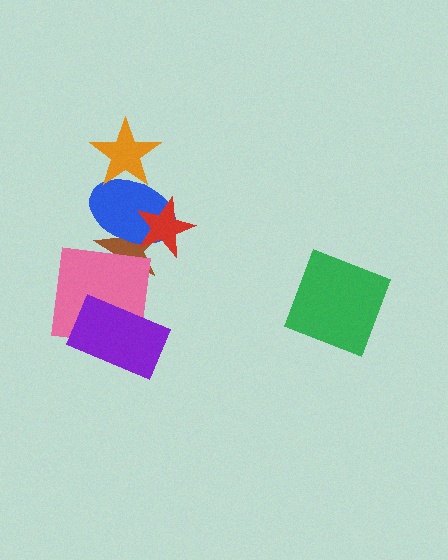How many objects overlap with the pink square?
2 objects overlap with the pink square.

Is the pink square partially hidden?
Yes, it is partially covered by another shape.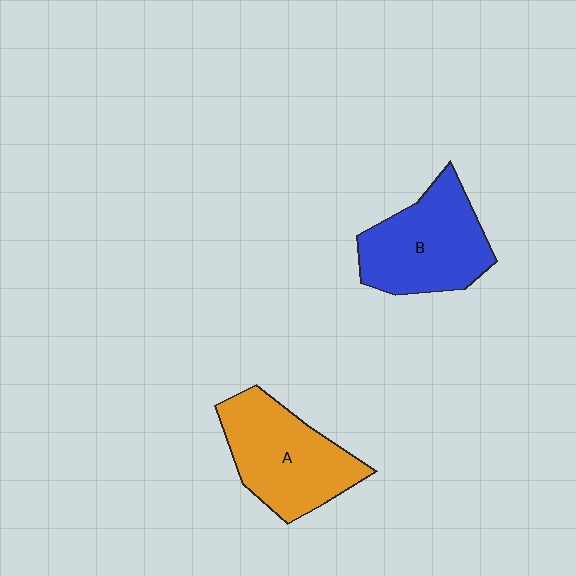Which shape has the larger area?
Shape A (orange).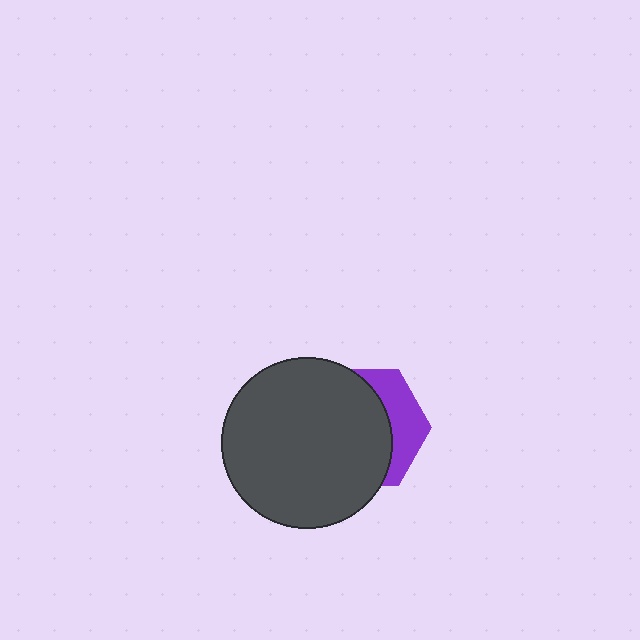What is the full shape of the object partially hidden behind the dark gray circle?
The partially hidden object is a purple hexagon.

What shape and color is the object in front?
The object in front is a dark gray circle.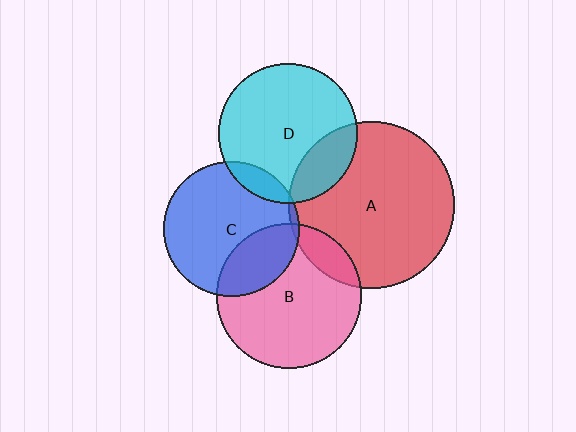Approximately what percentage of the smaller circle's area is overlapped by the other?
Approximately 5%.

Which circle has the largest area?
Circle A (red).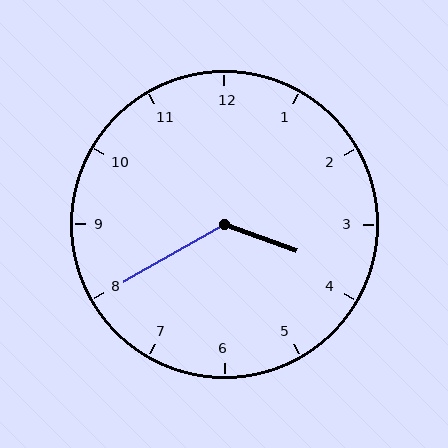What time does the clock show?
3:40.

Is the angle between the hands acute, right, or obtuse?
It is obtuse.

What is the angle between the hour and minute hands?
Approximately 130 degrees.